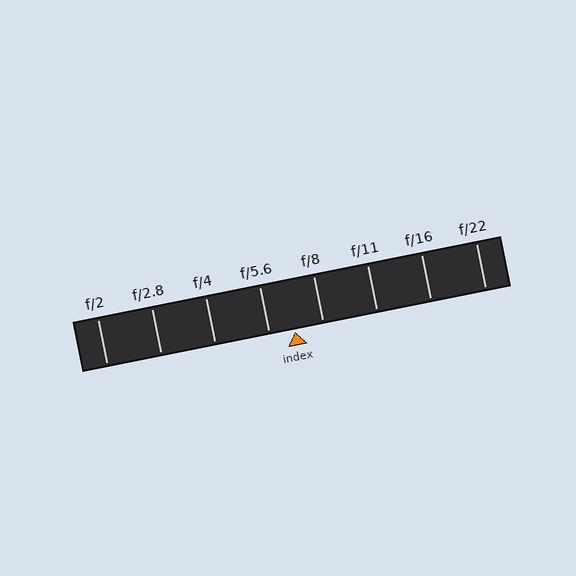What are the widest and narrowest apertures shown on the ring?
The widest aperture shown is f/2 and the narrowest is f/22.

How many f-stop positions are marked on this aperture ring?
There are 8 f-stop positions marked.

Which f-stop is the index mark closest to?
The index mark is closest to f/5.6.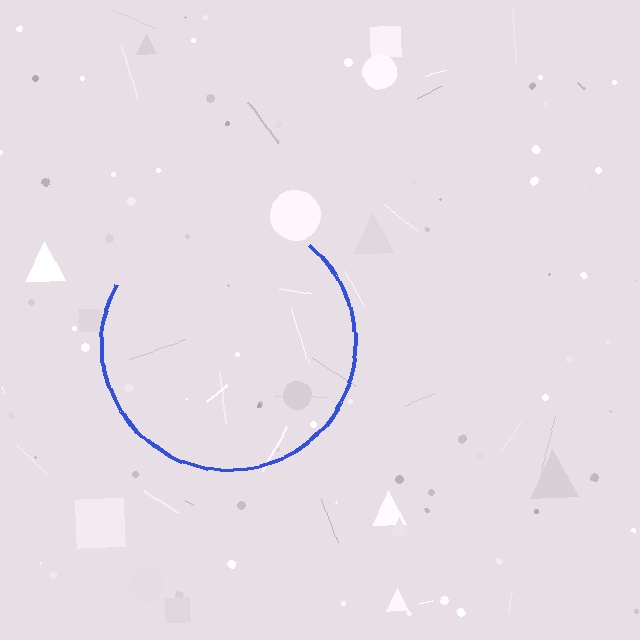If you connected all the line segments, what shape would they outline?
They would outline a circle.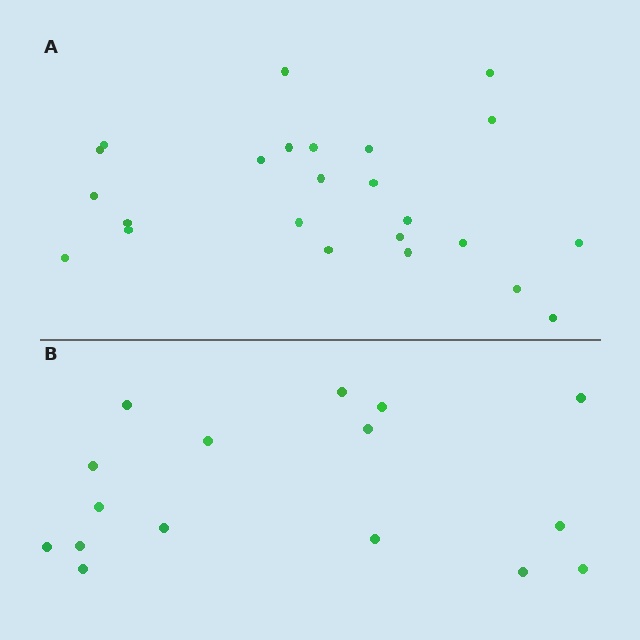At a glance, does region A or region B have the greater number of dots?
Region A (the top region) has more dots.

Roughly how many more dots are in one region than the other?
Region A has roughly 8 or so more dots than region B.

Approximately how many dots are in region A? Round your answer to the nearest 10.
About 20 dots. (The exact count is 24, which rounds to 20.)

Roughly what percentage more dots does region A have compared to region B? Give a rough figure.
About 50% more.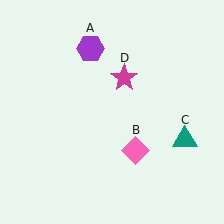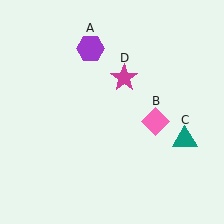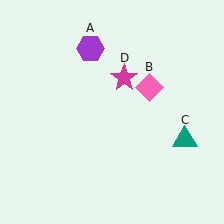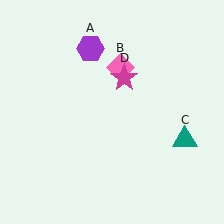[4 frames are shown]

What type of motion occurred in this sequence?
The pink diamond (object B) rotated counterclockwise around the center of the scene.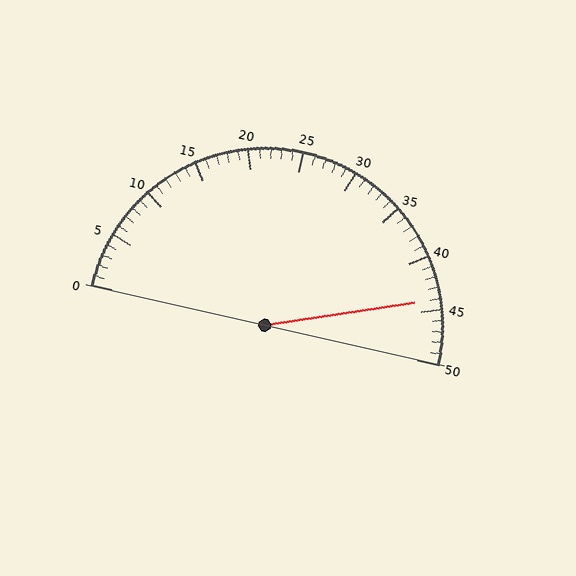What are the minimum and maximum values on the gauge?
The gauge ranges from 0 to 50.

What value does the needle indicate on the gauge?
The needle indicates approximately 44.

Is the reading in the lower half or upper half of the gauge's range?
The reading is in the upper half of the range (0 to 50).